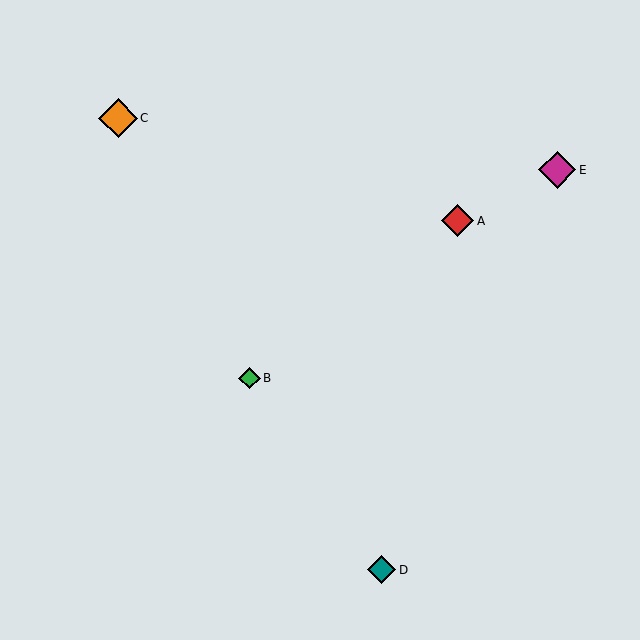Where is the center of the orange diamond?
The center of the orange diamond is at (118, 118).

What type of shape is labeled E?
Shape E is a magenta diamond.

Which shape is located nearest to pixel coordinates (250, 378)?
The green diamond (labeled B) at (250, 378) is nearest to that location.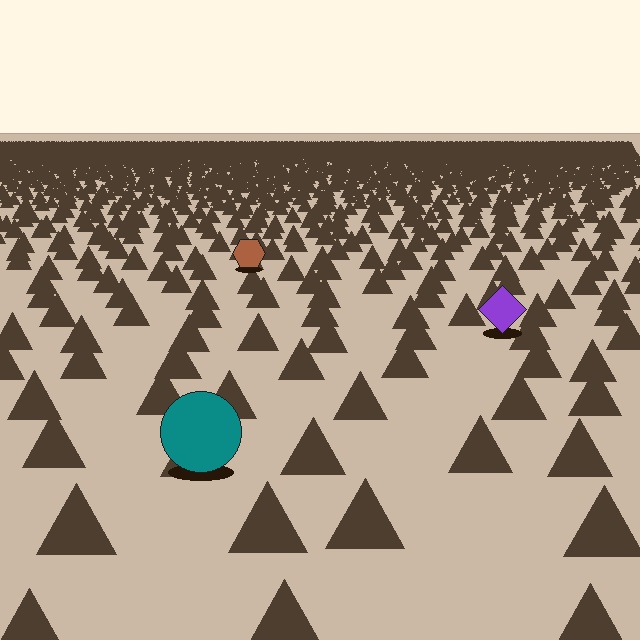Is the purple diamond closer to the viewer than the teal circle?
No. The teal circle is closer — you can tell from the texture gradient: the ground texture is coarser near it.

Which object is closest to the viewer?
The teal circle is closest. The texture marks near it are larger and more spread out.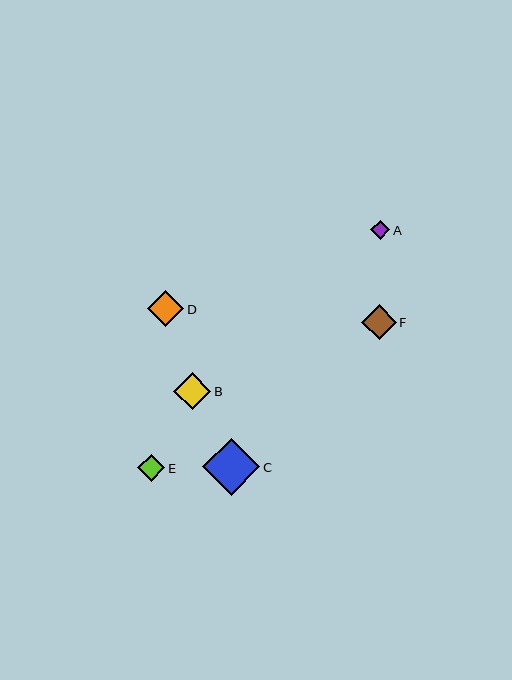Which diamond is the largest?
Diamond C is the largest with a size of approximately 57 pixels.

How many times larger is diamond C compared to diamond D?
Diamond C is approximately 1.6 times the size of diamond D.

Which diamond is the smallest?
Diamond A is the smallest with a size of approximately 19 pixels.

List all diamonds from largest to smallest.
From largest to smallest: C, B, D, F, E, A.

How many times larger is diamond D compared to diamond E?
Diamond D is approximately 1.3 times the size of diamond E.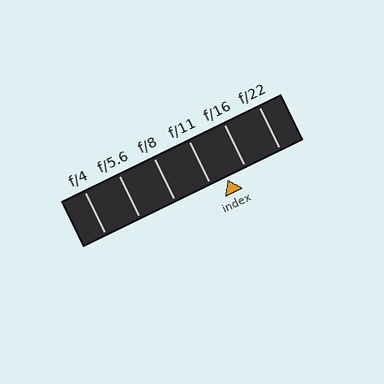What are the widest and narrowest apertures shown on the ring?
The widest aperture shown is f/4 and the narrowest is f/22.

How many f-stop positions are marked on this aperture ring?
There are 6 f-stop positions marked.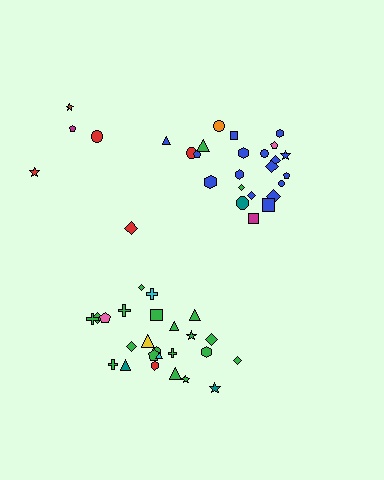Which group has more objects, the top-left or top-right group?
The top-right group.